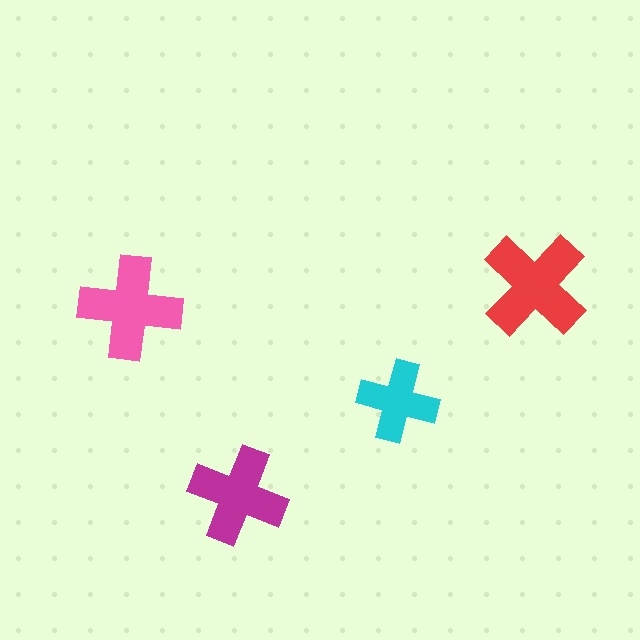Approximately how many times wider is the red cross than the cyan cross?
About 1.5 times wider.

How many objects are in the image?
There are 4 objects in the image.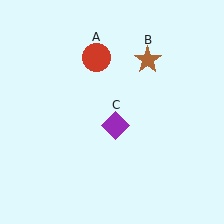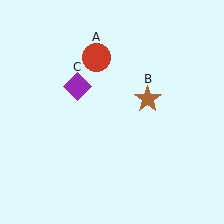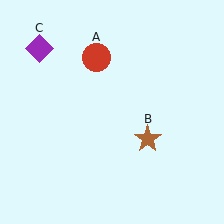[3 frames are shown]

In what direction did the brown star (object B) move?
The brown star (object B) moved down.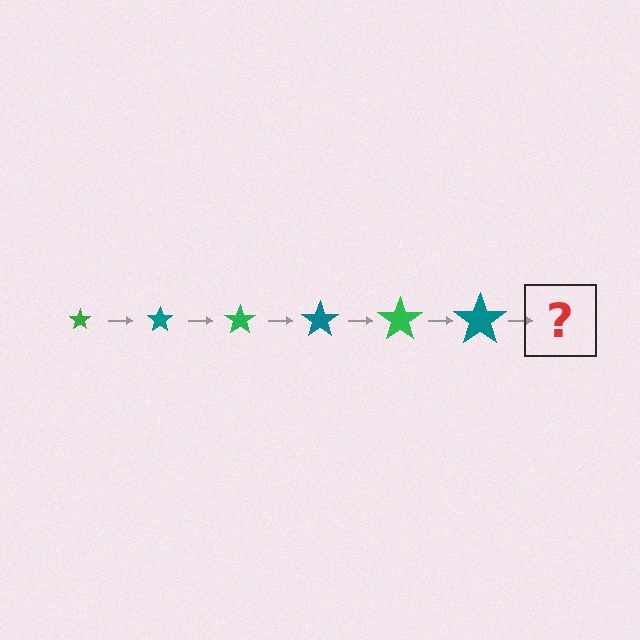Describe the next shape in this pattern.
It should be a green star, larger than the previous one.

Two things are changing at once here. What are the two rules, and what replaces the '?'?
The two rules are that the star grows larger each step and the color cycles through green and teal. The '?' should be a green star, larger than the previous one.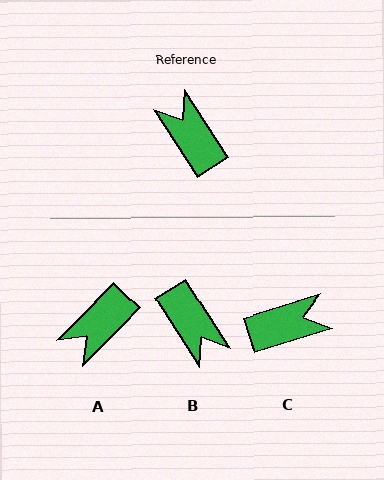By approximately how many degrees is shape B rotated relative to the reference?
Approximately 179 degrees counter-clockwise.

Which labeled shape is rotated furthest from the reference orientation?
B, about 179 degrees away.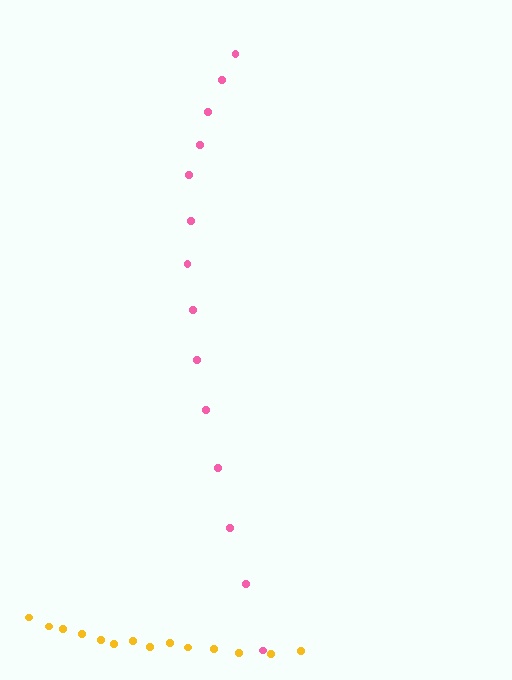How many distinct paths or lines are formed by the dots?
There are 2 distinct paths.